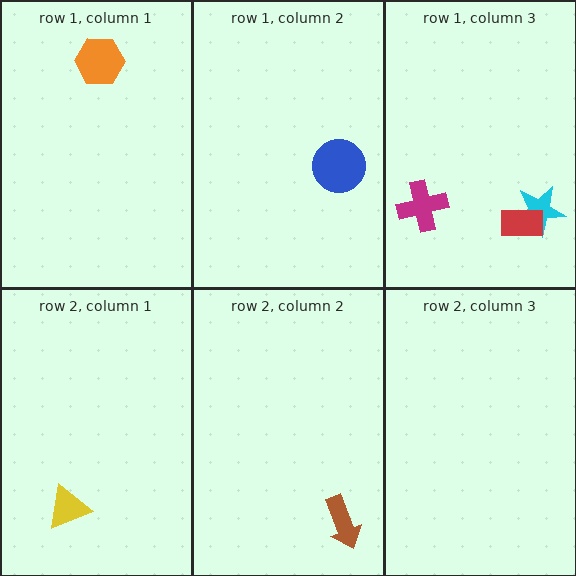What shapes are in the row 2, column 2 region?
The brown arrow.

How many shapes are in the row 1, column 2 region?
1.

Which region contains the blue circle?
The row 1, column 2 region.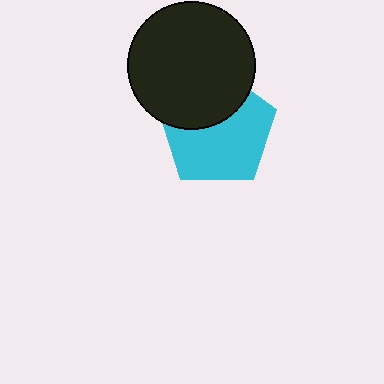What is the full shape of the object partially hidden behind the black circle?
The partially hidden object is a cyan pentagon.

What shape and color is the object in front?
The object in front is a black circle.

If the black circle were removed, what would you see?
You would see the complete cyan pentagon.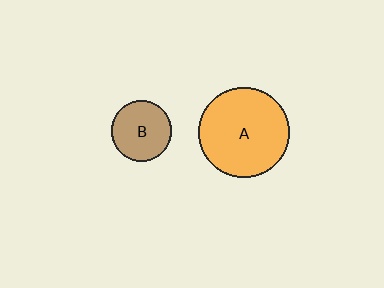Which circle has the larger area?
Circle A (orange).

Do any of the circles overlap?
No, none of the circles overlap.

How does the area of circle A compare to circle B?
Approximately 2.2 times.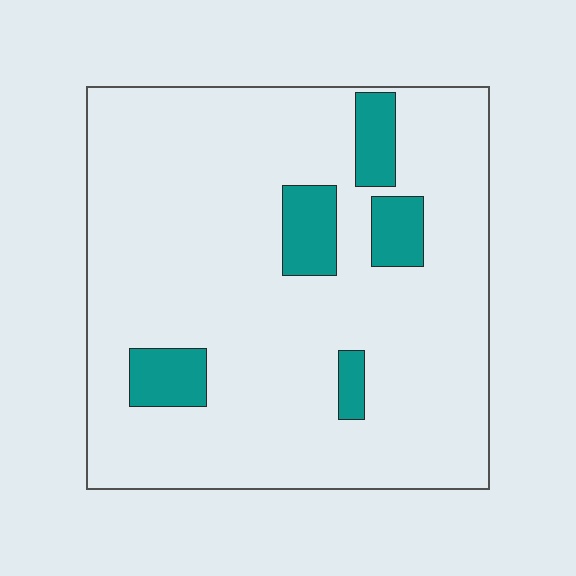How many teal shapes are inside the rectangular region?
5.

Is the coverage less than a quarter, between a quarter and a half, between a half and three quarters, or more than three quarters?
Less than a quarter.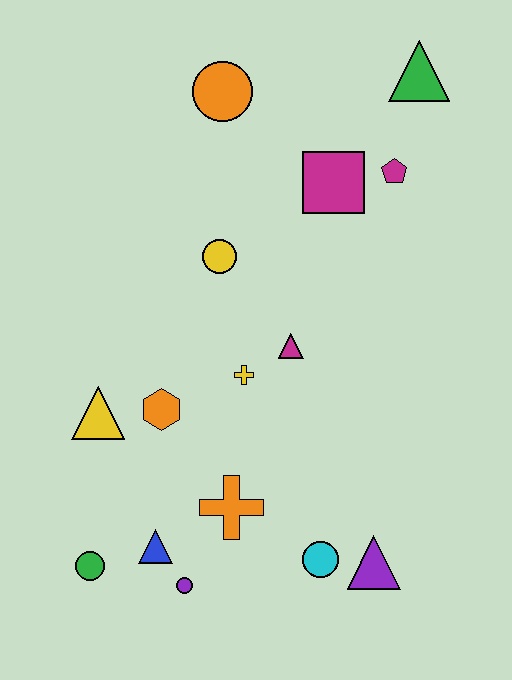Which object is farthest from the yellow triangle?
The green triangle is farthest from the yellow triangle.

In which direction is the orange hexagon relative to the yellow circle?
The orange hexagon is below the yellow circle.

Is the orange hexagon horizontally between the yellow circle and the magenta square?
No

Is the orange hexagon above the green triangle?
No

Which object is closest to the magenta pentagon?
The magenta square is closest to the magenta pentagon.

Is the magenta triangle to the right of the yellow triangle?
Yes